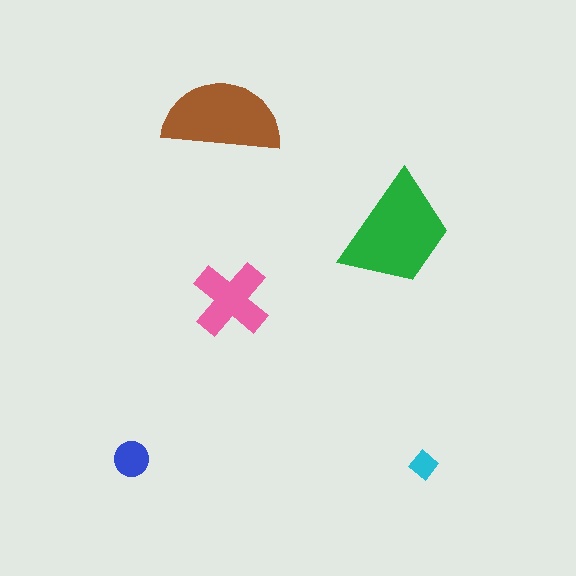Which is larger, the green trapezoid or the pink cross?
The green trapezoid.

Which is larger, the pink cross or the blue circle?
The pink cross.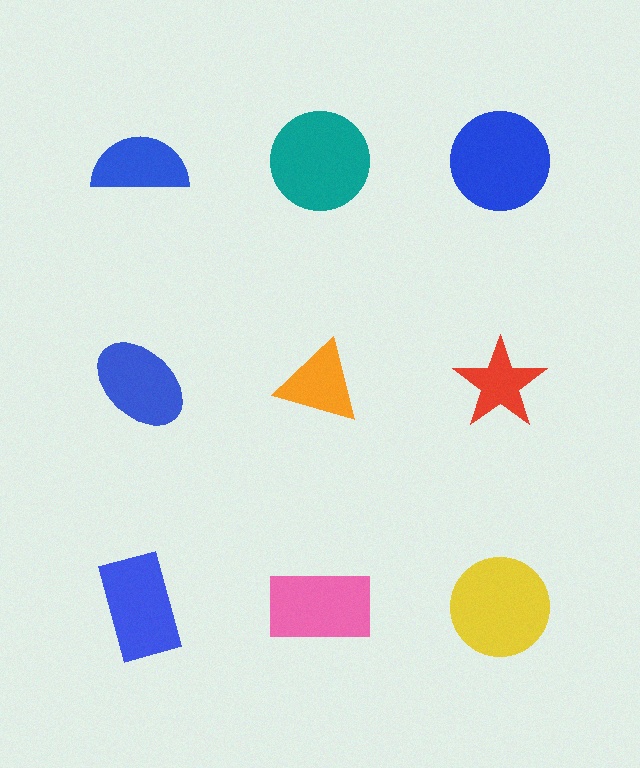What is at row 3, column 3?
A yellow circle.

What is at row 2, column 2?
An orange triangle.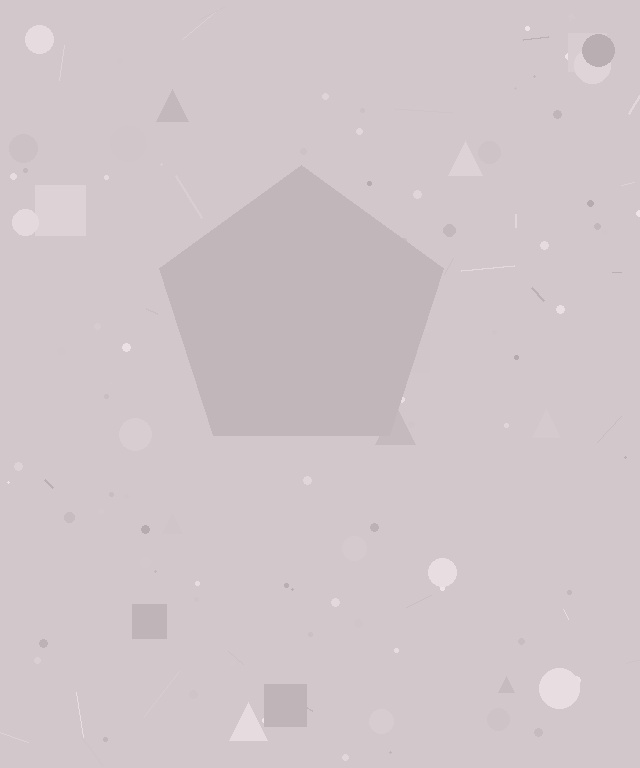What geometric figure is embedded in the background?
A pentagon is embedded in the background.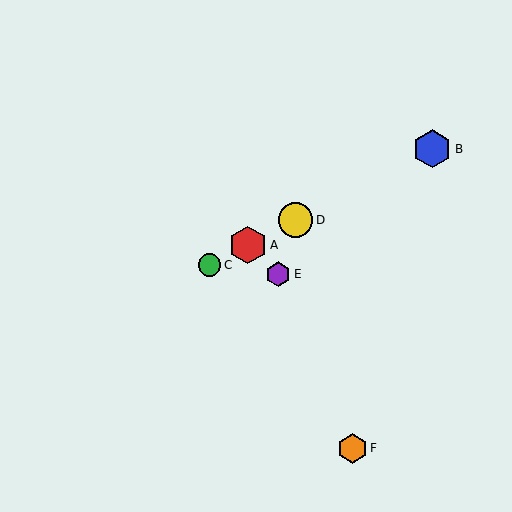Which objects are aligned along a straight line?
Objects A, B, C, D are aligned along a straight line.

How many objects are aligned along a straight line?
4 objects (A, B, C, D) are aligned along a straight line.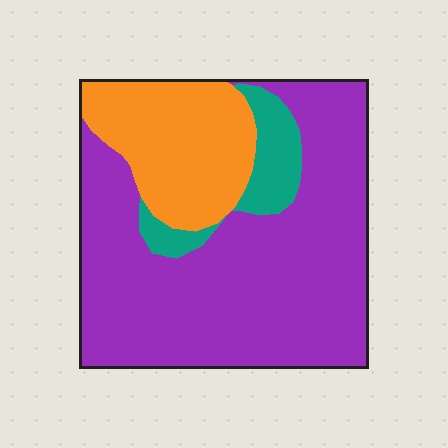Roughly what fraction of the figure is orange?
Orange takes up between a sixth and a third of the figure.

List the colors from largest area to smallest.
From largest to smallest: purple, orange, teal.